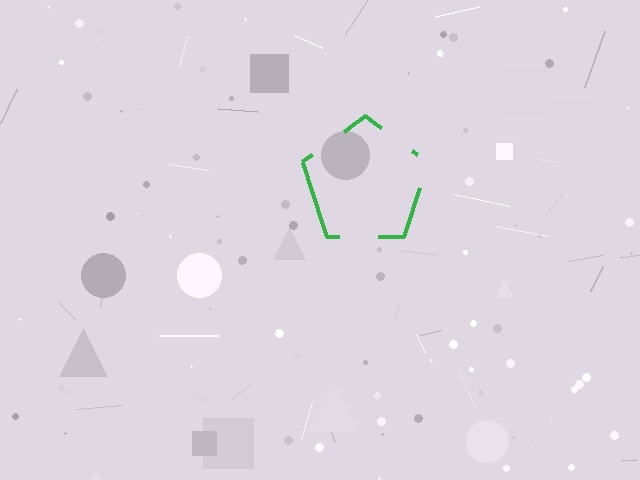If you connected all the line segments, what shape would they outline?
They would outline a pentagon.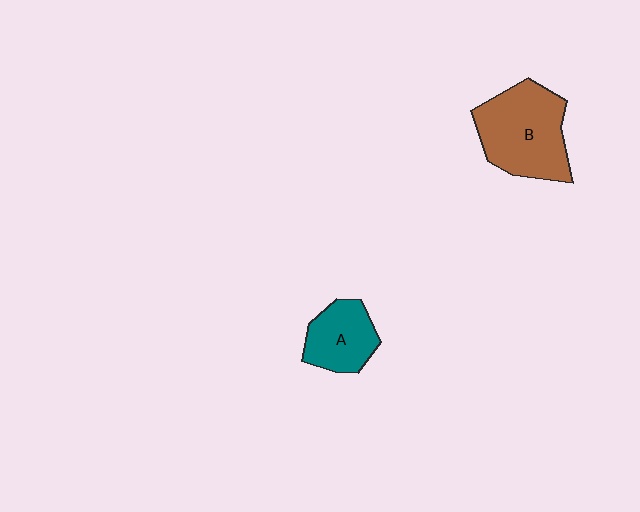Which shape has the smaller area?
Shape A (teal).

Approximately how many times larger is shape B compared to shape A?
Approximately 1.7 times.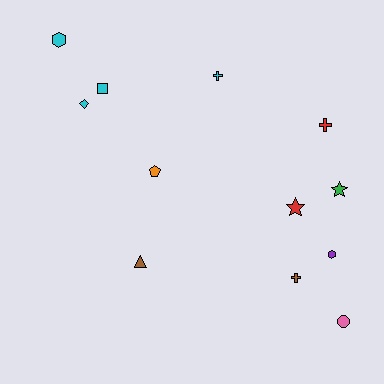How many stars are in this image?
There are 2 stars.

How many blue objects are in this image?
There are no blue objects.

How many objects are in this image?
There are 12 objects.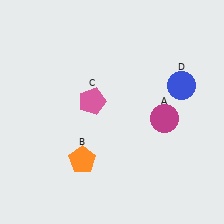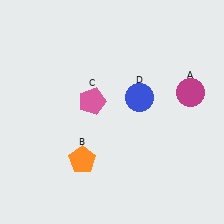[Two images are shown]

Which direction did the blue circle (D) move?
The blue circle (D) moved left.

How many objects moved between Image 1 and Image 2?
2 objects moved between the two images.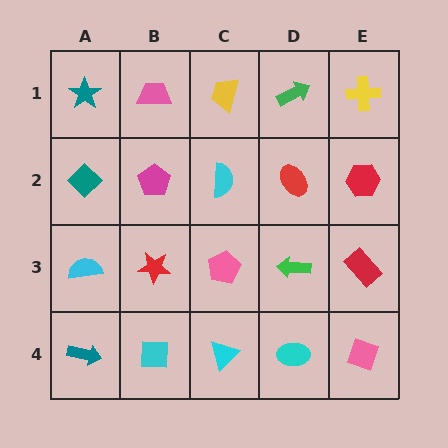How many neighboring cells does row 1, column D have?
3.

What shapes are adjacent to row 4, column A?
A cyan semicircle (row 3, column A), a cyan square (row 4, column B).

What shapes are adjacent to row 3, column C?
A cyan semicircle (row 2, column C), a cyan triangle (row 4, column C), a red star (row 3, column B), a green arrow (row 3, column D).